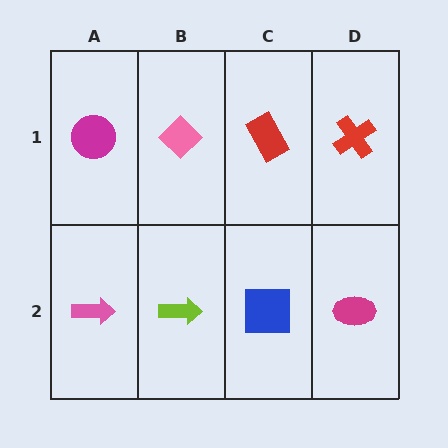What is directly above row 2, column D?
A red cross.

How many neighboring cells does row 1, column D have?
2.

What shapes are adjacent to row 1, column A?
A pink arrow (row 2, column A), a pink diamond (row 1, column B).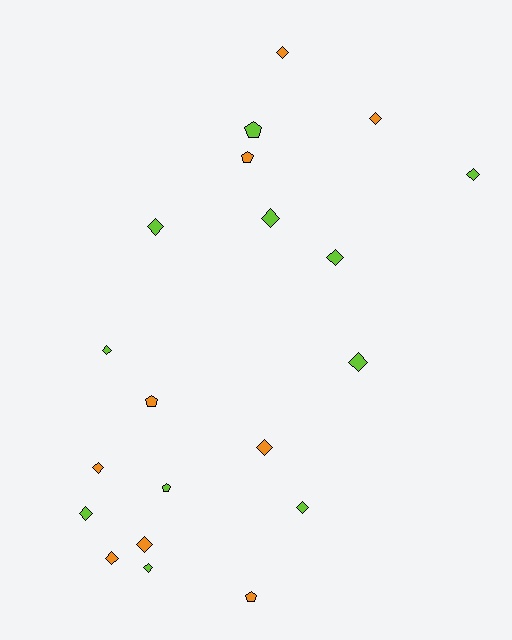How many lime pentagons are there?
There are 2 lime pentagons.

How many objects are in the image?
There are 20 objects.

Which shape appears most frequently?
Diamond, with 15 objects.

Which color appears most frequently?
Lime, with 11 objects.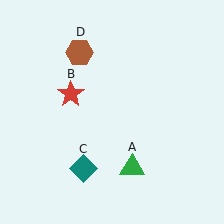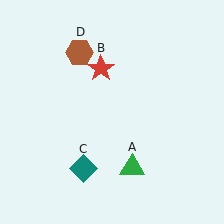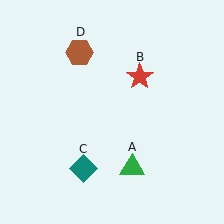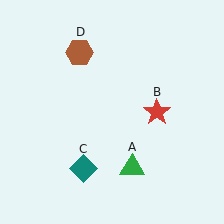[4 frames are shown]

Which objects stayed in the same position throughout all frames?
Green triangle (object A) and teal diamond (object C) and brown hexagon (object D) remained stationary.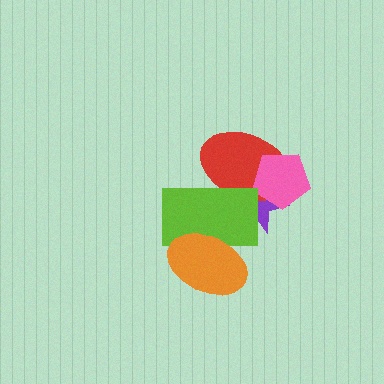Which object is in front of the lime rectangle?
The orange ellipse is in front of the lime rectangle.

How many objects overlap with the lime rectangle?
3 objects overlap with the lime rectangle.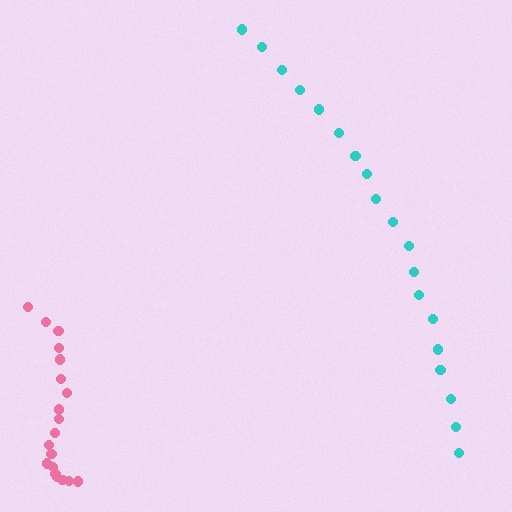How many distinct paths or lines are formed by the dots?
There are 2 distinct paths.